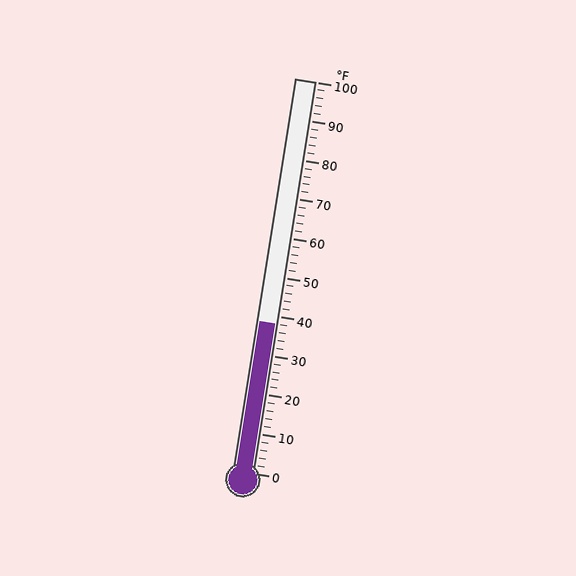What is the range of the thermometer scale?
The thermometer scale ranges from 0°F to 100°F.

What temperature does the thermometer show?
The thermometer shows approximately 38°F.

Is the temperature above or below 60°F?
The temperature is below 60°F.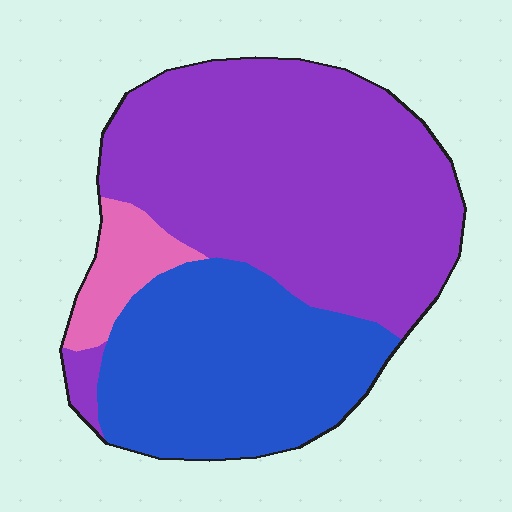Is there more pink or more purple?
Purple.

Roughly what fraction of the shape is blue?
Blue takes up between a third and a half of the shape.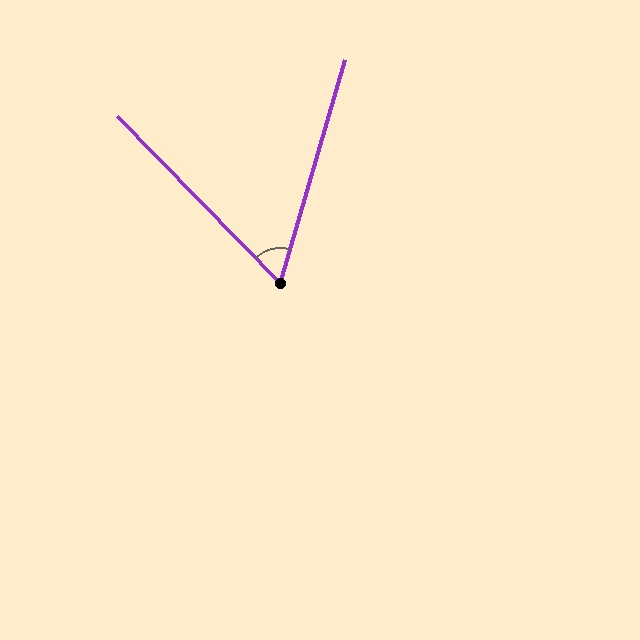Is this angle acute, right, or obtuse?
It is acute.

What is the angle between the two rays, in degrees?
Approximately 60 degrees.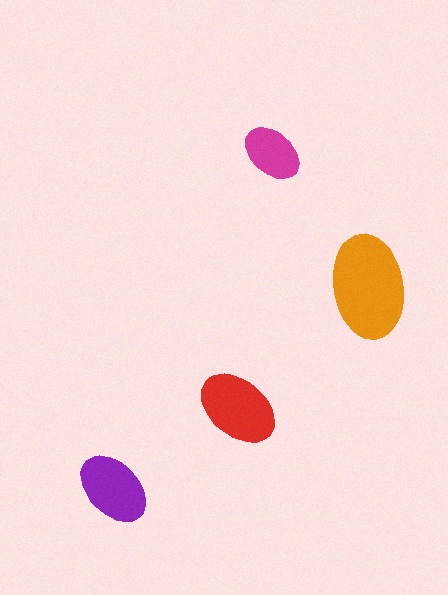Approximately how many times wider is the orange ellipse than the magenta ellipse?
About 1.5 times wider.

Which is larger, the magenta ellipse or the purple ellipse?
The purple one.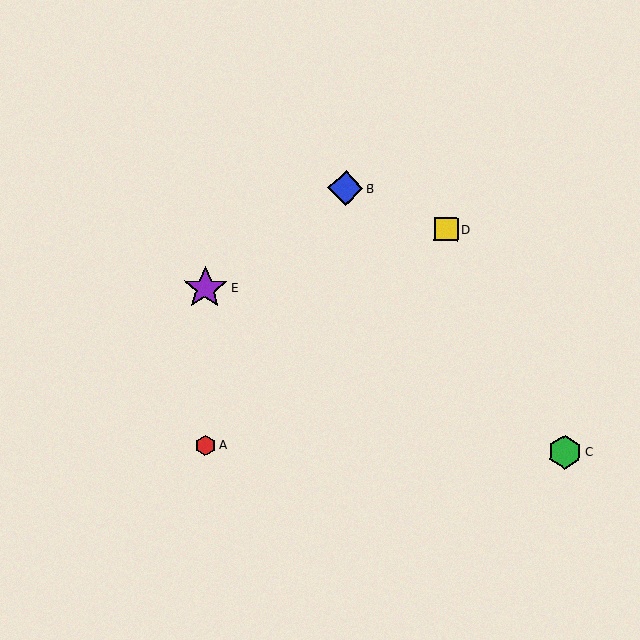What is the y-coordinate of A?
Object A is at y≈445.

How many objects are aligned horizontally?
2 objects (A, C) are aligned horizontally.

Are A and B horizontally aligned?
No, A is at y≈445 and B is at y≈188.